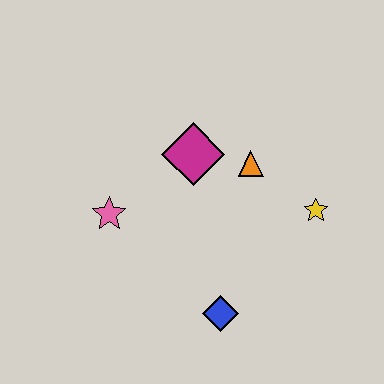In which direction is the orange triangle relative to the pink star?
The orange triangle is to the right of the pink star.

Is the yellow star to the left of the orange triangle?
No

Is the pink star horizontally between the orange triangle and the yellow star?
No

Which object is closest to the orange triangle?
The magenta diamond is closest to the orange triangle.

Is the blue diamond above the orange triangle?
No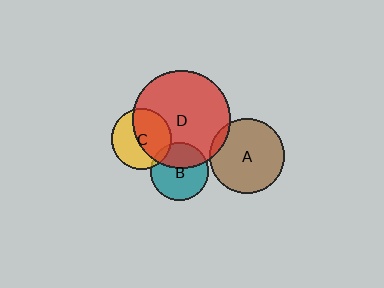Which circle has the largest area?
Circle D (red).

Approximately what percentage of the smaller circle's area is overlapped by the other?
Approximately 55%.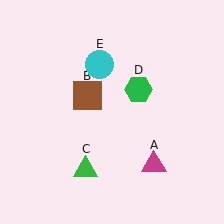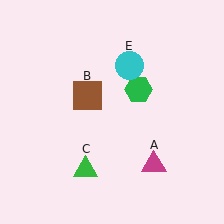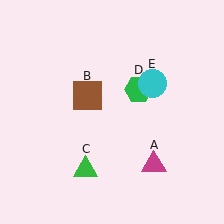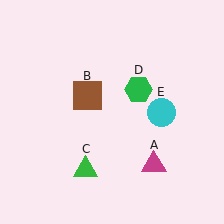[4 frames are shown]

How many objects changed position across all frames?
1 object changed position: cyan circle (object E).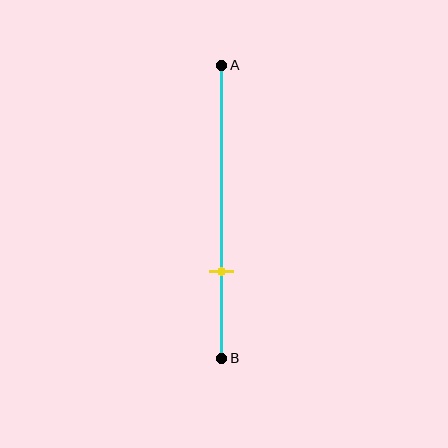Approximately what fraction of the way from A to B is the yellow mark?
The yellow mark is approximately 70% of the way from A to B.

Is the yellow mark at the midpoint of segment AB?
No, the mark is at about 70% from A, not at the 50% midpoint.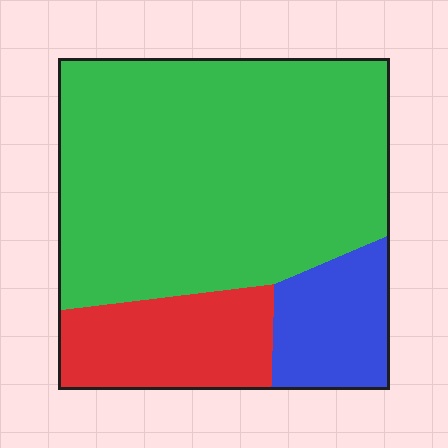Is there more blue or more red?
Red.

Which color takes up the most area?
Green, at roughly 70%.